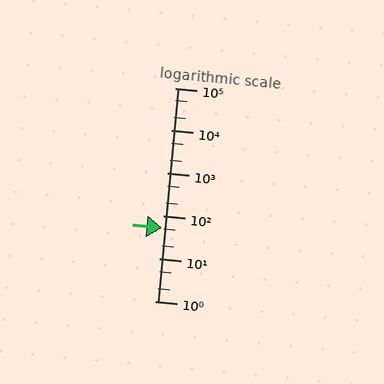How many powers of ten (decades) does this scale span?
The scale spans 5 decades, from 1 to 100000.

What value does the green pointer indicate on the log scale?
The pointer indicates approximately 51.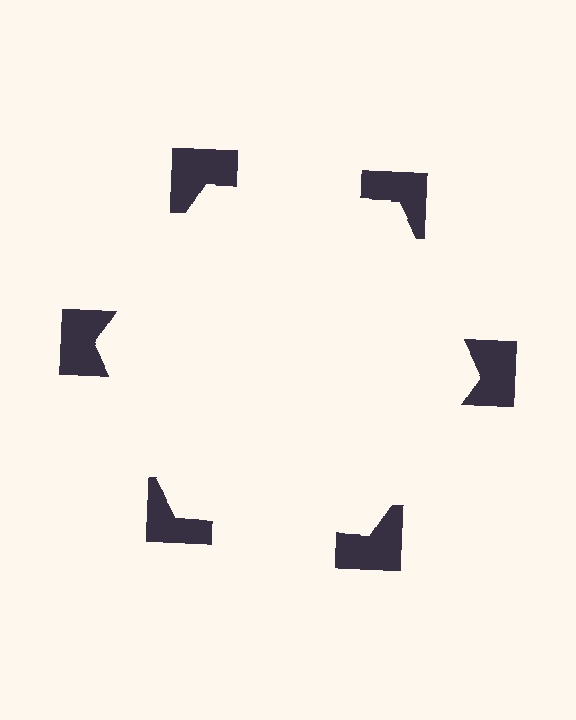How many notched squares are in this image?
There are 6 — one at each vertex of the illusory hexagon.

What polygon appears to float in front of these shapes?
An illusory hexagon — its edges are inferred from the aligned wedge cuts in the notched squares, not physically drawn.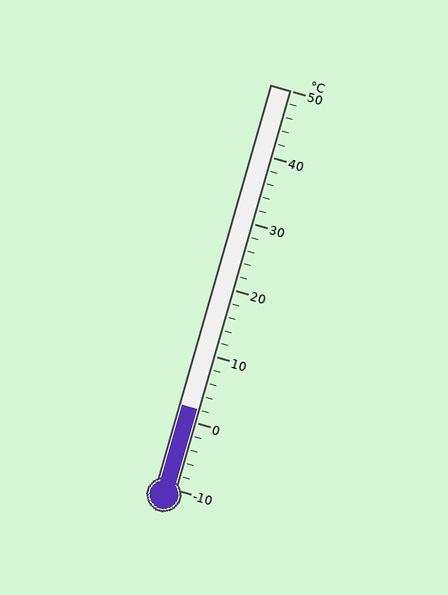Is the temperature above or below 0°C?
The temperature is above 0°C.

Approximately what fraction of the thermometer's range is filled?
The thermometer is filled to approximately 20% of its range.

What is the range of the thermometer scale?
The thermometer scale ranges from -10°C to 50°C.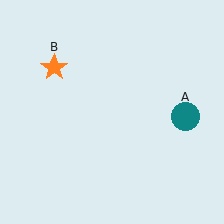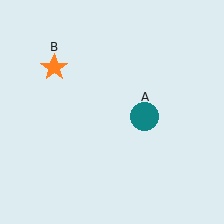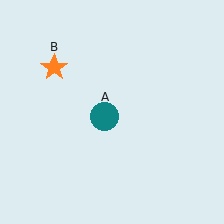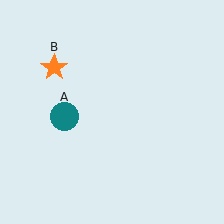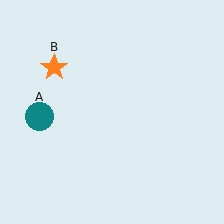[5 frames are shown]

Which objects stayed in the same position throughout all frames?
Orange star (object B) remained stationary.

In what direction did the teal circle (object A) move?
The teal circle (object A) moved left.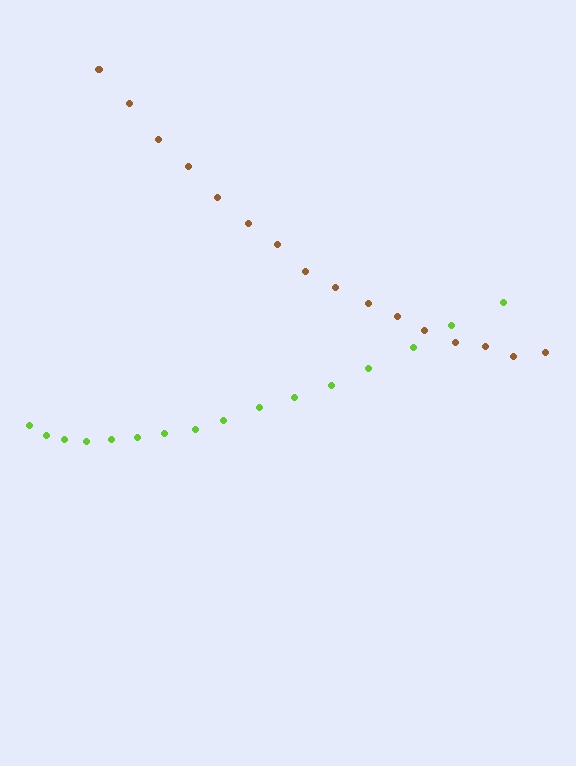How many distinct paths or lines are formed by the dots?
There are 2 distinct paths.